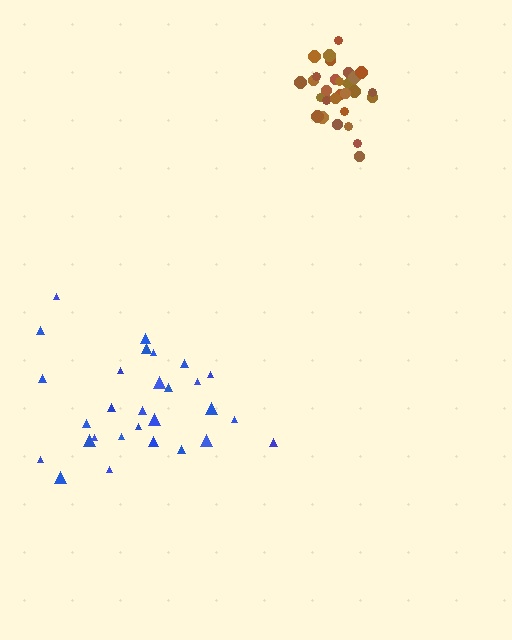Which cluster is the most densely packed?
Brown.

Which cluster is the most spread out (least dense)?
Blue.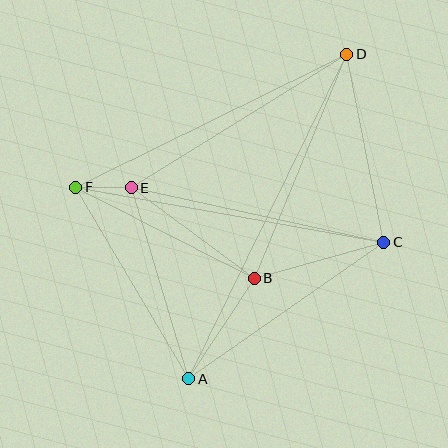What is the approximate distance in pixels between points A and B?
The distance between A and B is approximately 120 pixels.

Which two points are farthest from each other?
Points A and D are farthest from each other.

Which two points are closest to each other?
Points E and F are closest to each other.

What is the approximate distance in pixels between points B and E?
The distance between B and E is approximately 152 pixels.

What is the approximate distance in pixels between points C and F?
The distance between C and F is approximately 313 pixels.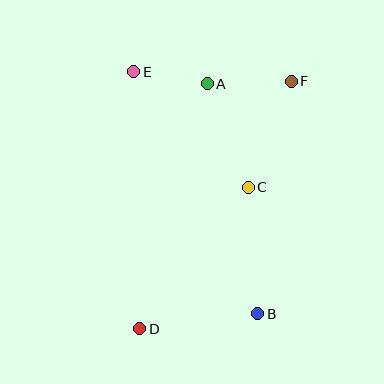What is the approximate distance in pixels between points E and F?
The distance between E and F is approximately 158 pixels.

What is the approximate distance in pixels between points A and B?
The distance between A and B is approximately 236 pixels.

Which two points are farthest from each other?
Points D and F are farthest from each other.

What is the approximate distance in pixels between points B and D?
The distance between B and D is approximately 119 pixels.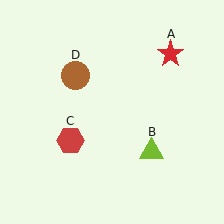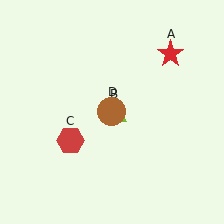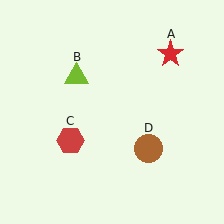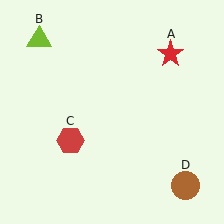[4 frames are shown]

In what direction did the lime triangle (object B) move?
The lime triangle (object B) moved up and to the left.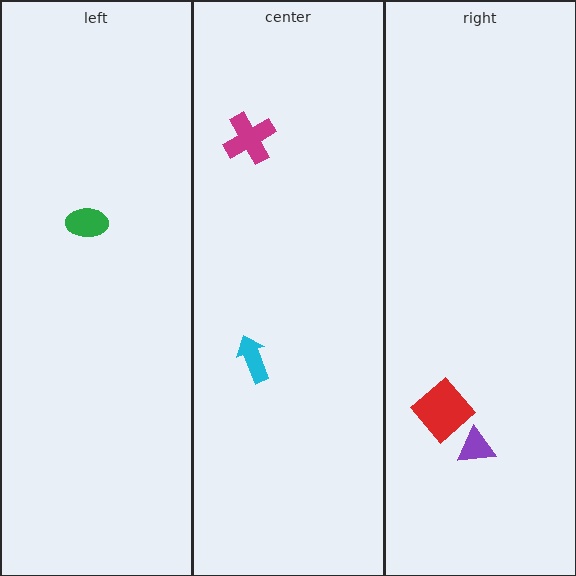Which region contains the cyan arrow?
The center region.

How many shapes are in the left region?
1.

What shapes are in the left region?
The green ellipse.